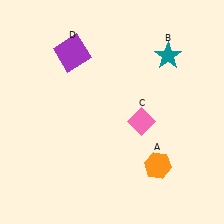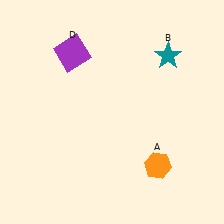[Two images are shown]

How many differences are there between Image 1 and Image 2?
There is 1 difference between the two images.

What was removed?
The pink diamond (C) was removed in Image 2.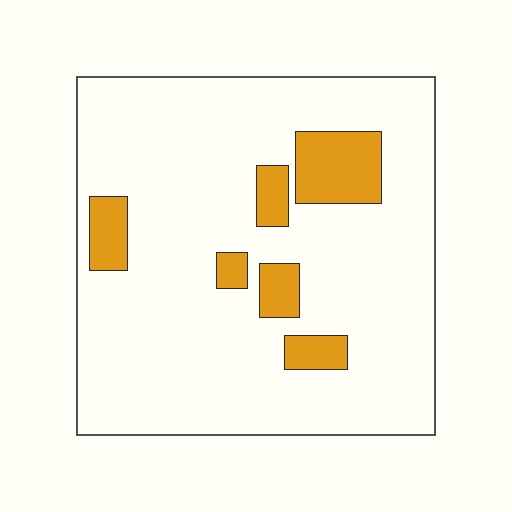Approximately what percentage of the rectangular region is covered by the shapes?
Approximately 15%.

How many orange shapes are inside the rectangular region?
6.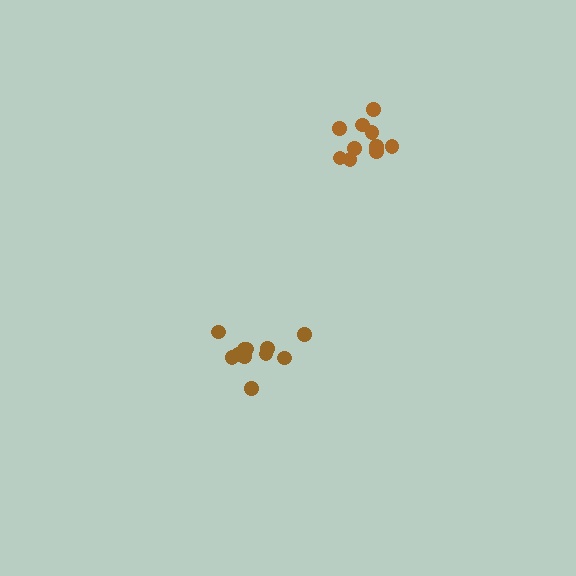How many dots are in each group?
Group 1: 13 dots, Group 2: 10 dots (23 total).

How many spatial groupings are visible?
There are 2 spatial groupings.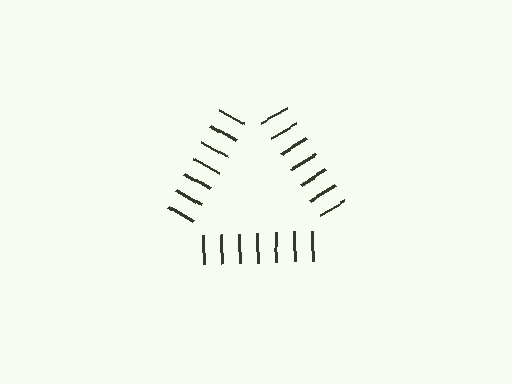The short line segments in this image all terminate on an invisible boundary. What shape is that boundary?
An illusory triangle — the line segments terminate on its edges but no continuous stroke is drawn.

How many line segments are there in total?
21 — 7 along each of the 3 edges.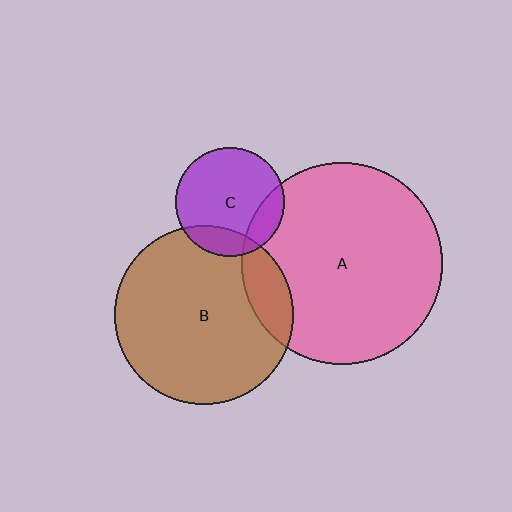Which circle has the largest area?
Circle A (pink).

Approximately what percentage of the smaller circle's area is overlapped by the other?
Approximately 15%.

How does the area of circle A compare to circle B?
Approximately 1.3 times.